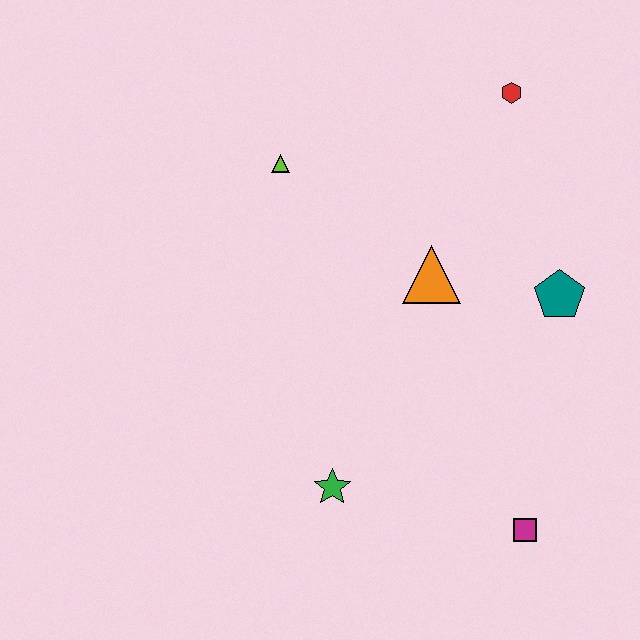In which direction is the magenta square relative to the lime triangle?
The magenta square is below the lime triangle.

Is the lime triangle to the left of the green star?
Yes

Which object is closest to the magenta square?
The green star is closest to the magenta square.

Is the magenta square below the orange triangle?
Yes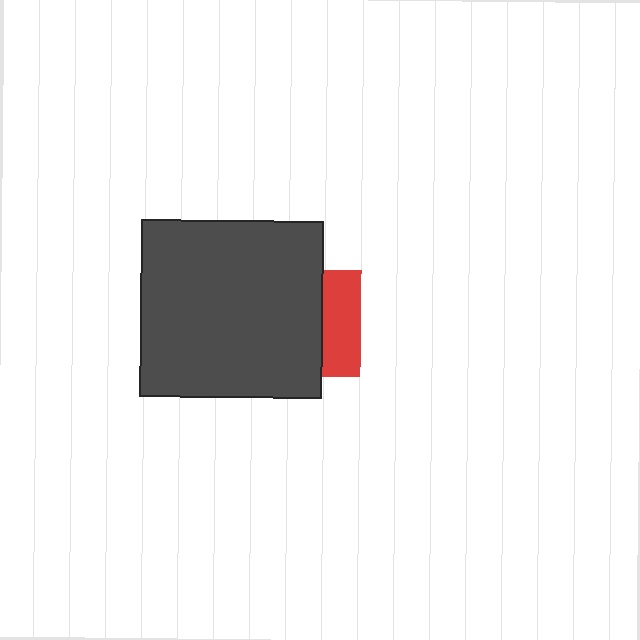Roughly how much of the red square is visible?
A small part of it is visible (roughly 36%).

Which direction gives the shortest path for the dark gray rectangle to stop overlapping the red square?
Moving left gives the shortest separation.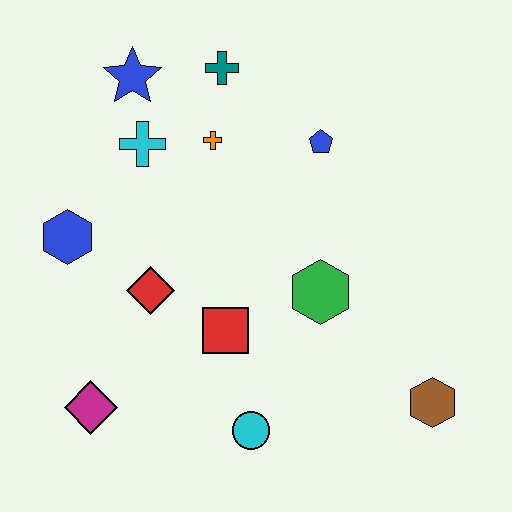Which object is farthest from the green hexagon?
The blue star is farthest from the green hexagon.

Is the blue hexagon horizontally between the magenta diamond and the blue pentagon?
No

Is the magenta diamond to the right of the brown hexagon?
No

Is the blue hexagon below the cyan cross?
Yes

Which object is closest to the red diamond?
The red square is closest to the red diamond.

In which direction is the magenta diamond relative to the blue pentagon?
The magenta diamond is below the blue pentagon.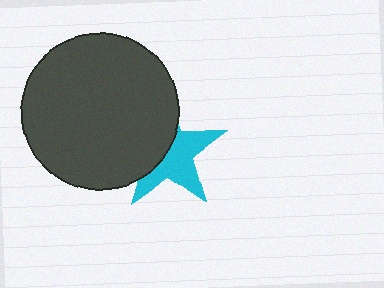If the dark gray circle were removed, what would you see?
You would see the complete cyan star.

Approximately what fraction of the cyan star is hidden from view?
Roughly 45% of the cyan star is hidden behind the dark gray circle.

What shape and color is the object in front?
The object in front is a dark gray circle.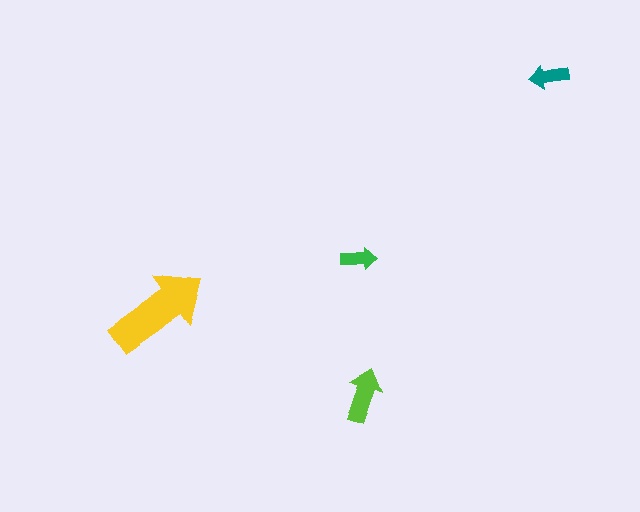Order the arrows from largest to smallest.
the yellow one, the lime one, the teal one, the green one.